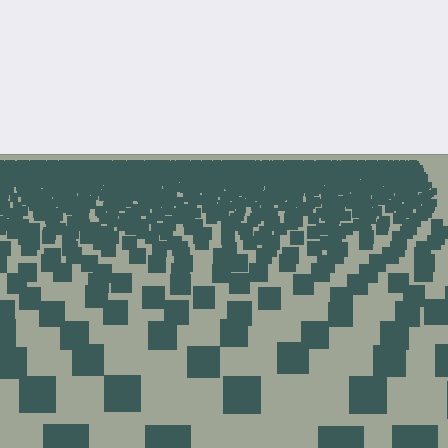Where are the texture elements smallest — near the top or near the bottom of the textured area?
Near the top.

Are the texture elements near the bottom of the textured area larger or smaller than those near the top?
Larger. Near the bottom, elements are closer to the viewer and appear at a bigger on-screen size.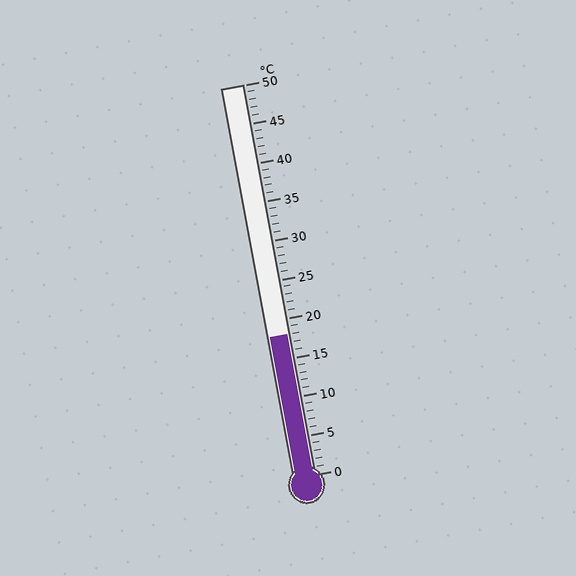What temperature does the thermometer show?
The thermometer shows approximately 18°C.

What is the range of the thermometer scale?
The thermometer scale ranges from 0°C to 50°C.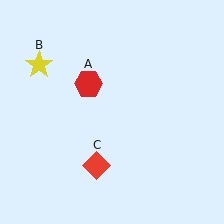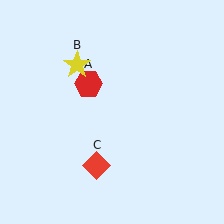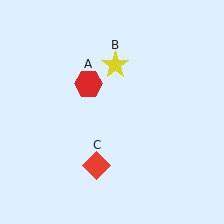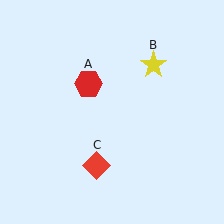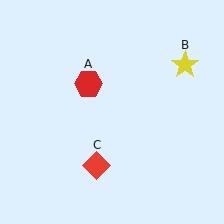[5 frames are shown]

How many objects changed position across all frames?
1 object changed position: yellow star (object B).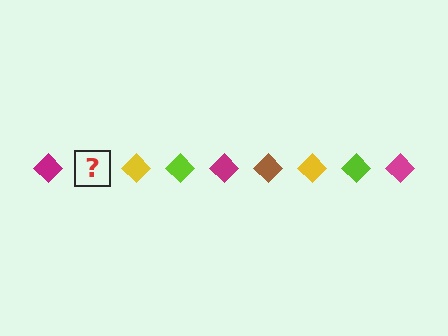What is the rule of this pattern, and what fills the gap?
The rule is that the pattern cycles through magenta, brown, yellow, lime diamonds. The gap should be filled with a brown diamond.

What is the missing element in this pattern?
The missing element is a brown diamond.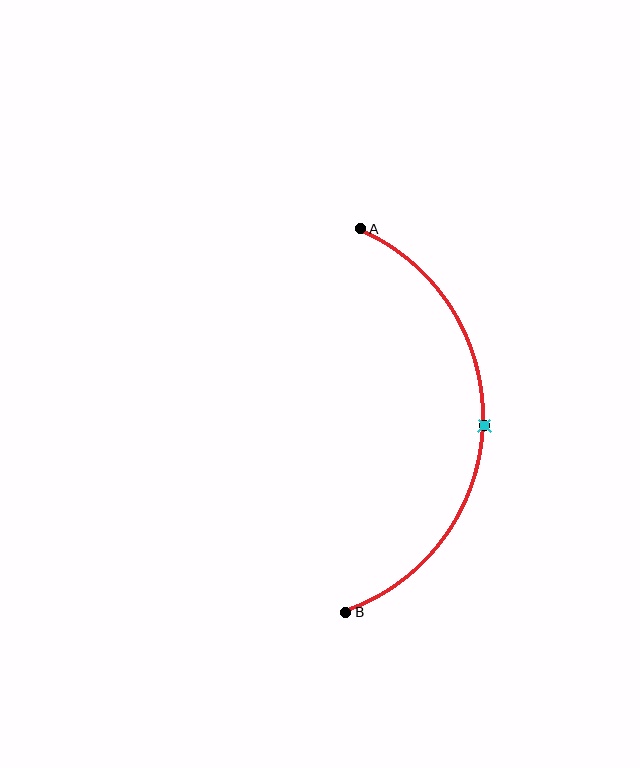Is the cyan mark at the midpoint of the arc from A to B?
Yes. The cyan mark lies on the arc at equal arc-length from both A and B — it is the arc midpoint.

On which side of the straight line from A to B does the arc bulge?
The arc bulges to the right of the straight line connecting A and B.